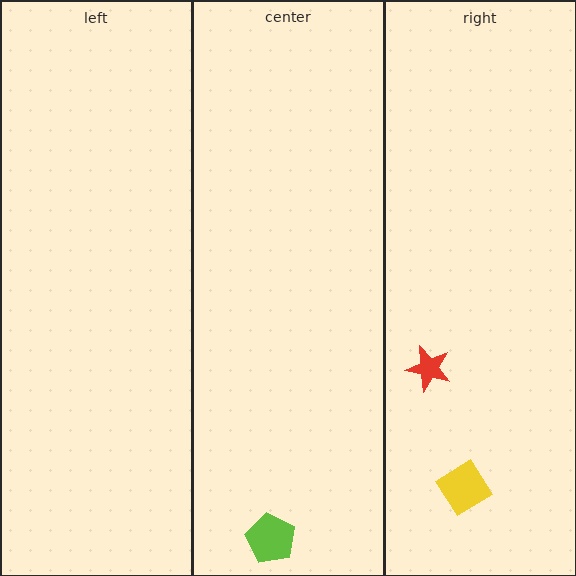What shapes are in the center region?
The lime pentagon.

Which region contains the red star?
The right region.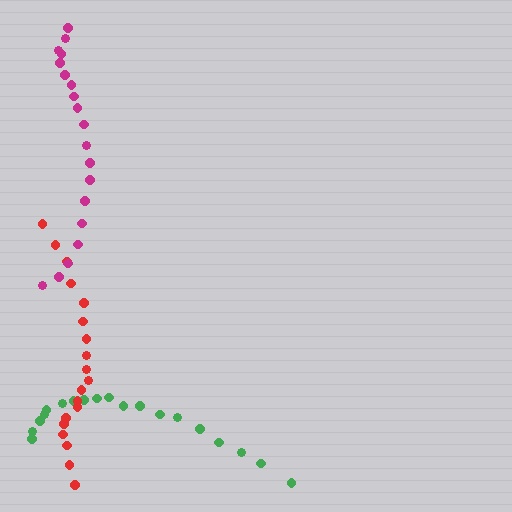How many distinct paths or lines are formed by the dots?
There are 3 distinct paths.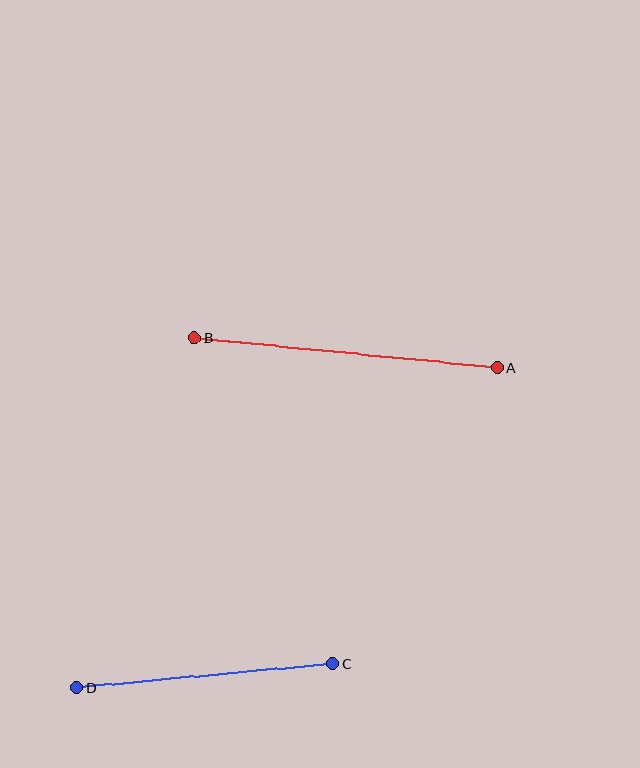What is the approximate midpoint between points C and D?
The midpoint is at approximately (205, 676) pixels.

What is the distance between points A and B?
The distance is approximately 305 pixels.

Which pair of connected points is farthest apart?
Points A and B are farthest apart.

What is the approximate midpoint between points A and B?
The midpoint is at approximately (346, 353) pixels.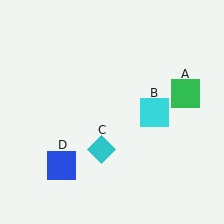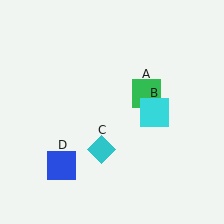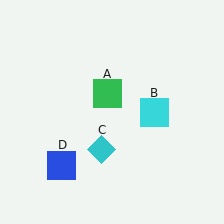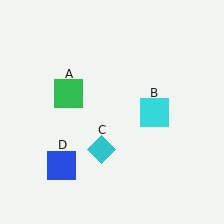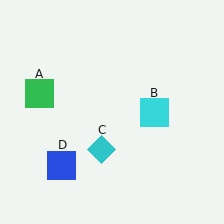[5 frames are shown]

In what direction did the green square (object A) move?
The green square (object A) moved left.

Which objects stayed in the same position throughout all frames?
Cyan square (object B) and cyan diamond (object C) and blue square (object D) remained stationary.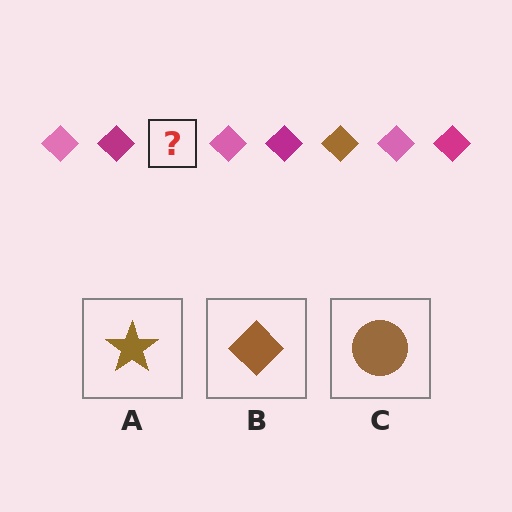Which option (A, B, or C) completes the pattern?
B.